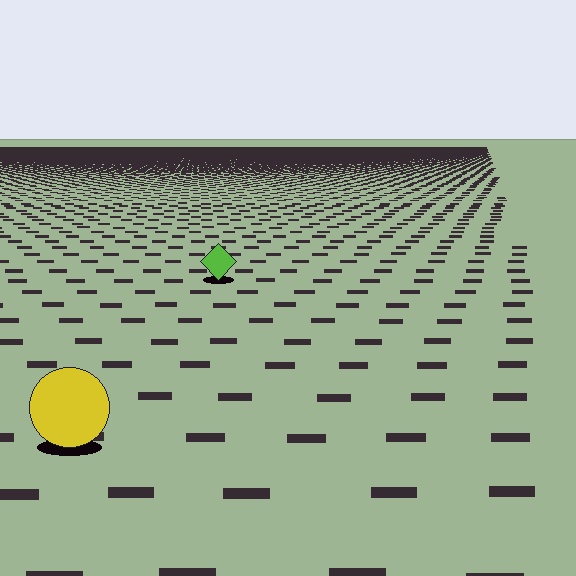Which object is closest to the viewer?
The yellow circle is closest. The texture marks near it are larger and more spread out.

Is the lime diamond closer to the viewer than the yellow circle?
No. The yellow circle is closer — you can tell from the texture gradient: the ground texture is coarser near it.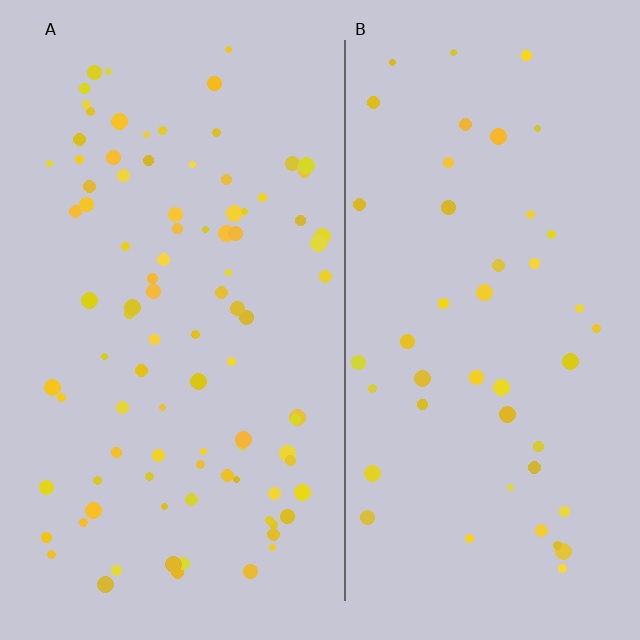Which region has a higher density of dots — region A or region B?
A (the left).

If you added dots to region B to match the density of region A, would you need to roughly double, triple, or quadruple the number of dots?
Approximately double.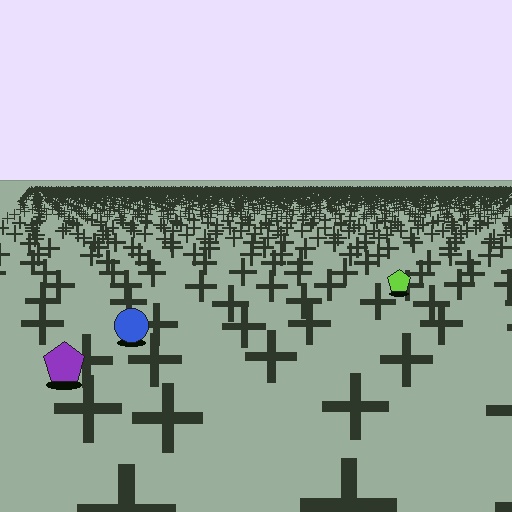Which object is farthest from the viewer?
The lime pentagon is farthest from the viewer. It appears smaller and the ground texture around it is denser.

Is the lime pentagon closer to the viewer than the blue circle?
No. The blue circle is closer — you can tell from the texture gradient: the ground texture is coarser near it.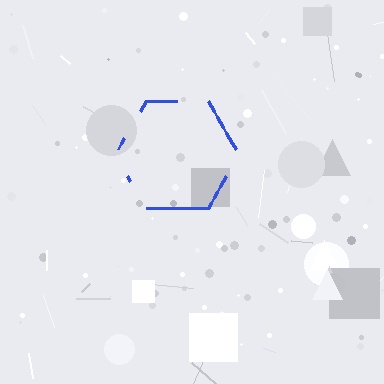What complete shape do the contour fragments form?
The contour fragments form a hexagon.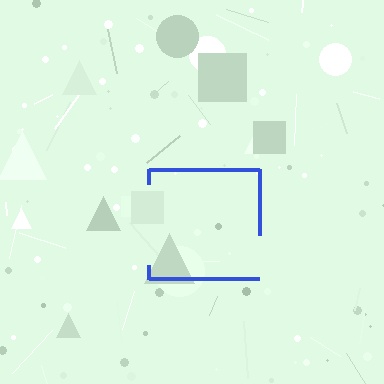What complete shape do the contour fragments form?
The contour fragments form a square.